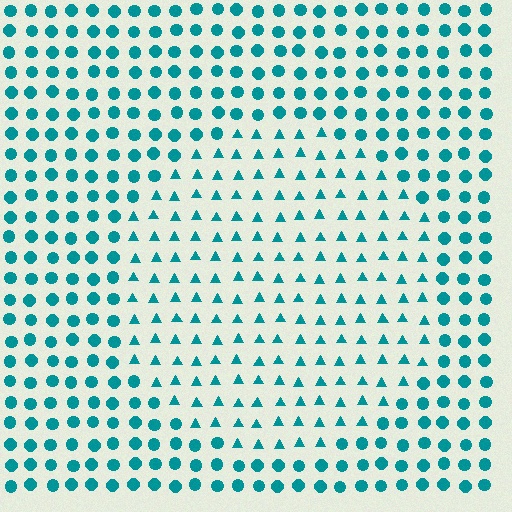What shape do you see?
I see a circle.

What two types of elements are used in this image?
The image uses triangles inside the circle region and circles outside it.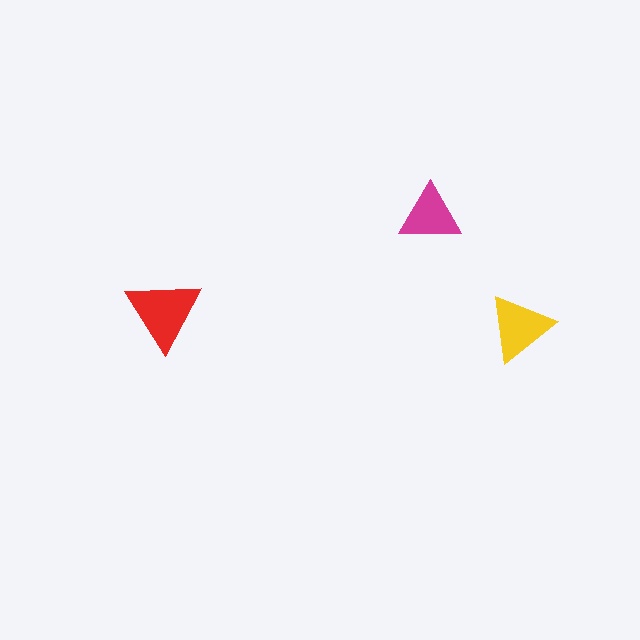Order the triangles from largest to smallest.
the red one, the yellow one, the magenta one.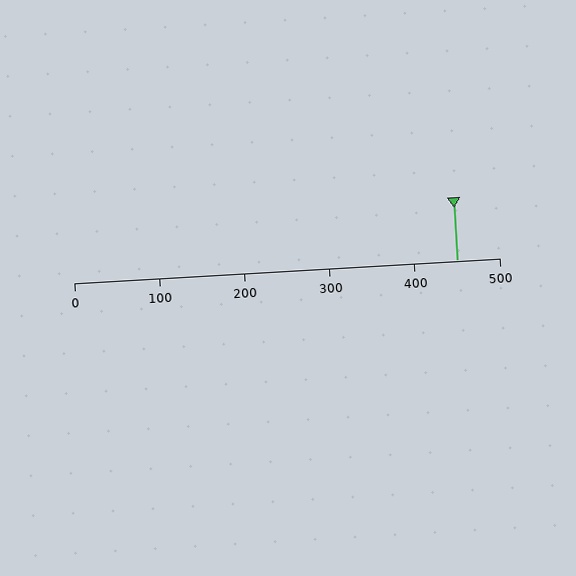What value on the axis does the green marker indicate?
The marker indicates approximately 450.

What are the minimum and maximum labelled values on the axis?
The axis runs from 0 to 500.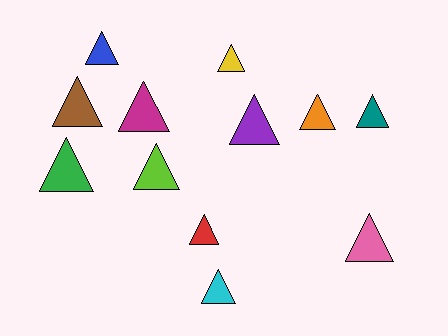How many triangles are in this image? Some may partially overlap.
There are 12 triangles.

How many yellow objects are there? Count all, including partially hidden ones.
There is 1 yellow object.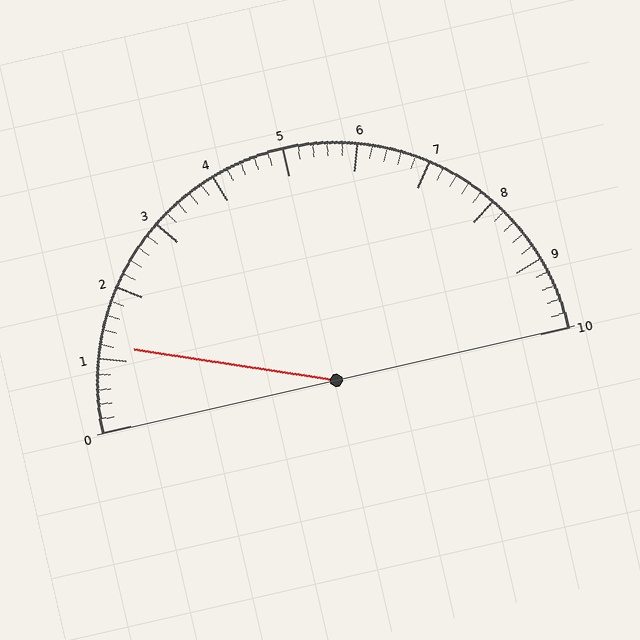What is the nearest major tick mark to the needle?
The nearest major tick mark is 1.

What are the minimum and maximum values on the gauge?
The gauge ranges from 0 to 10.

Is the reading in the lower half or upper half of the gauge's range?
The reading is in the lower half of the range (0 to 10).